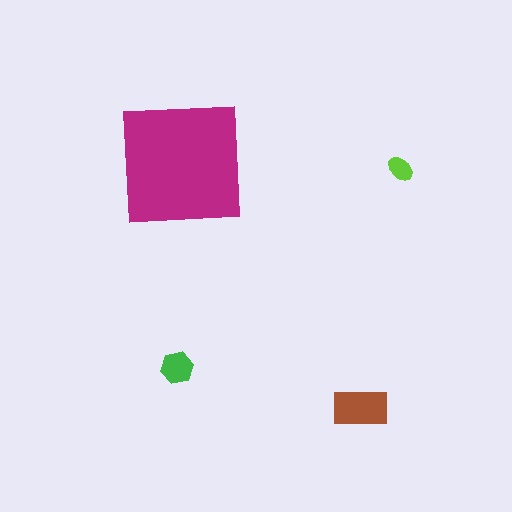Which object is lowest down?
The brown rectangle is bottommost.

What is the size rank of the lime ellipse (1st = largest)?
4th.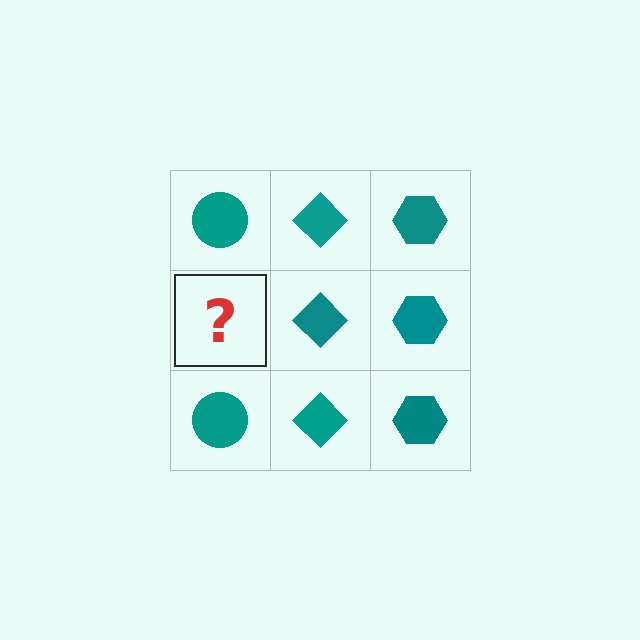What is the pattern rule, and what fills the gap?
The rule is that each column has a consistent shape. The gap should be filled with a teal circle.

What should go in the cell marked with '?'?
The missing cell should contain a teal circle.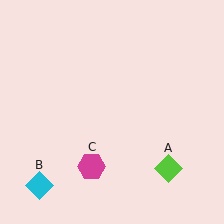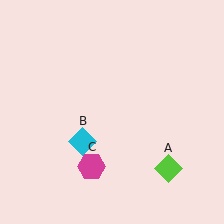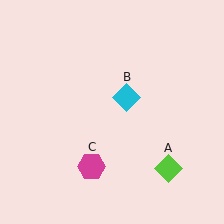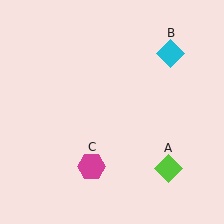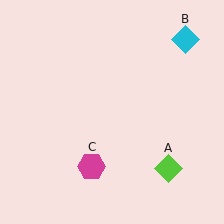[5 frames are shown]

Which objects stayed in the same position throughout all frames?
Lime diamond (object A) and magenta hexagon (object C) remained stationary.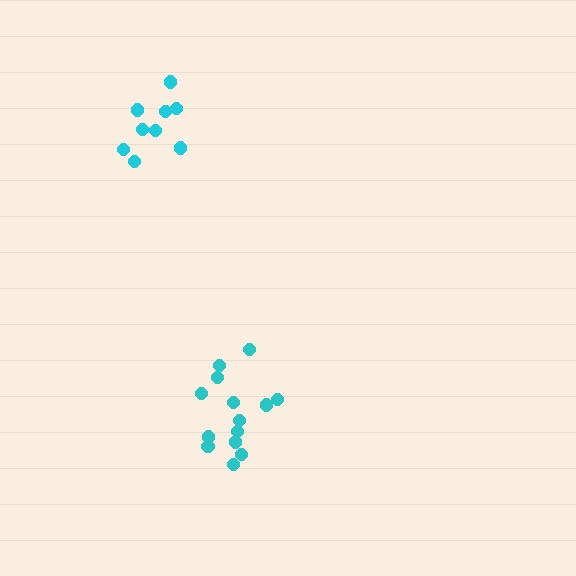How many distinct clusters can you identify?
There are 2 distinct clusters.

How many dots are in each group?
Group 1: 9 dots, Group 2: 14 dots (23 total).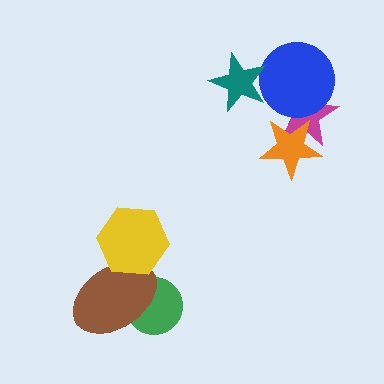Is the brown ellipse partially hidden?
Yes, it is partially covered by another shape.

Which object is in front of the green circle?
The brown ellipse is in front of the green circle.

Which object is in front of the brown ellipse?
The yellow hexagon is in front of the brown ellipse.